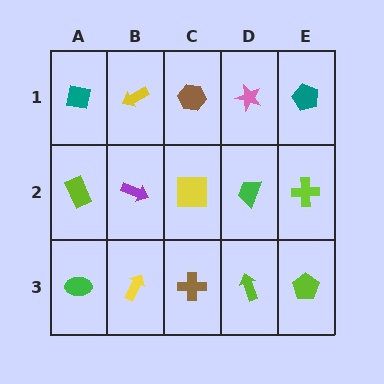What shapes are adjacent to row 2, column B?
A yellow arrow (row 1, column B), a yellow arrow (row 3, column B), a lime rectangle (row 2, column A), a yellow square (row 2, column C).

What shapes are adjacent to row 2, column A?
A teal square (row 1, column A), a green ellipse (row 3, column A), a purple arrow (row 2, column B).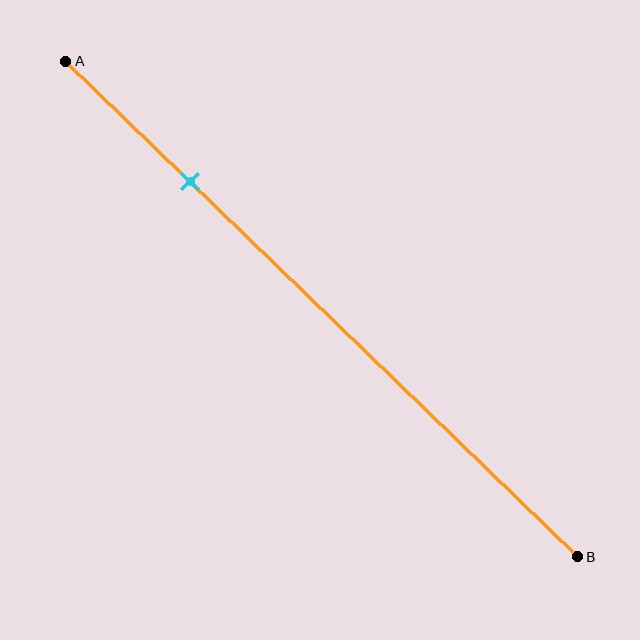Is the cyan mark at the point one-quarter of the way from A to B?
Yes, the mark is approximately at the one-quarter point.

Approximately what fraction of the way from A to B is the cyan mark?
The cyan mark is approximately 25% of the way from A to B.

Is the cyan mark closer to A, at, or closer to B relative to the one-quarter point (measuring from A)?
The cyan mark is approximately at the one-quarter point of segment AB.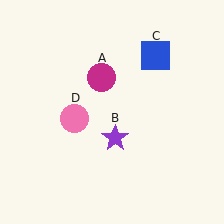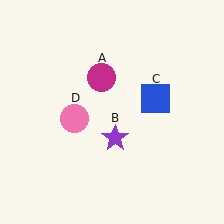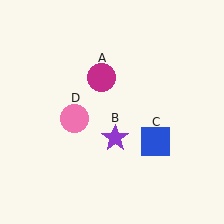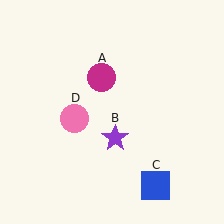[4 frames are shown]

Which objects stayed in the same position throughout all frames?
Magenta circle (object A) and purple star (object B) and pink circle (object D) remained stationary.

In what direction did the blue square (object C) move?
The blue square (object C) moved down.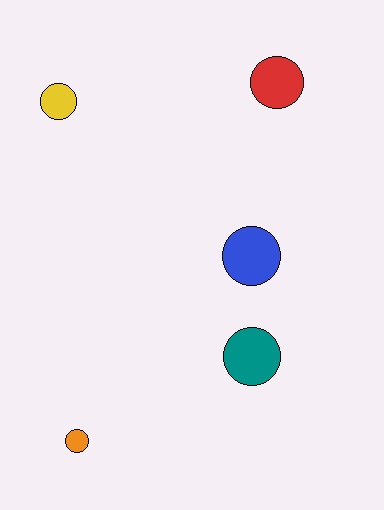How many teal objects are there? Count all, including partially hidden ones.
There is 1 teal object.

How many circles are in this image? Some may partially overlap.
There are 5 circles.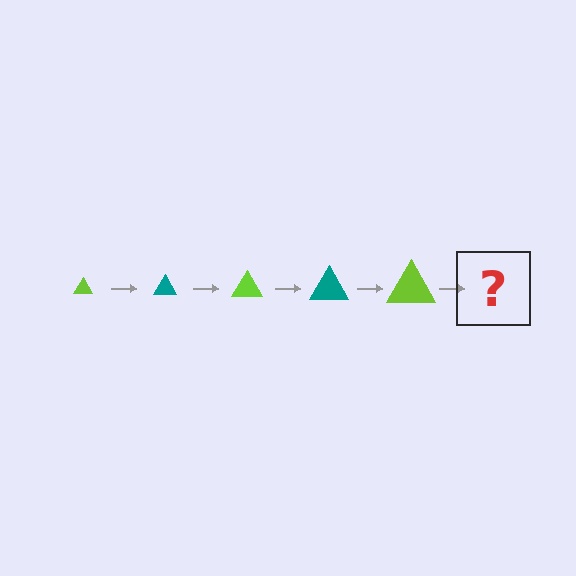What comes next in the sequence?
The next element should be a teal triangle, larger than the previous one.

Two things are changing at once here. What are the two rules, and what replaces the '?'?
The two rules are that the triangle grows larger each step and the color cycles through lime and teal. The '?' should be a teal triangle, larger than the previous one.